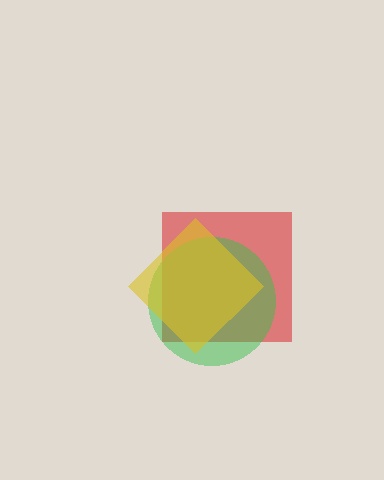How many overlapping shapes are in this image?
There are 3 overlapping shapes in the image.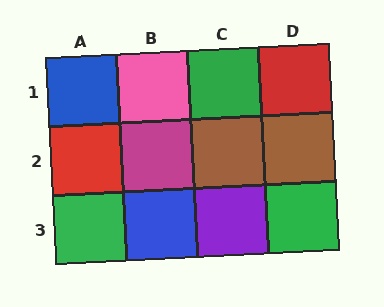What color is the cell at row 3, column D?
Green.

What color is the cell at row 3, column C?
Purple.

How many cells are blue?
2 cells are blue.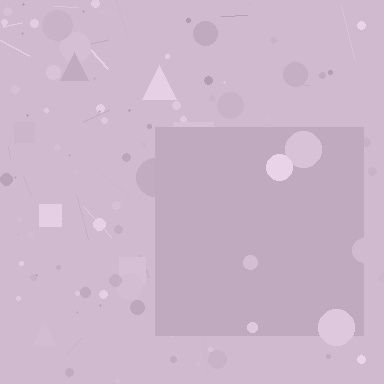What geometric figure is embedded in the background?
A square is embedded in the background.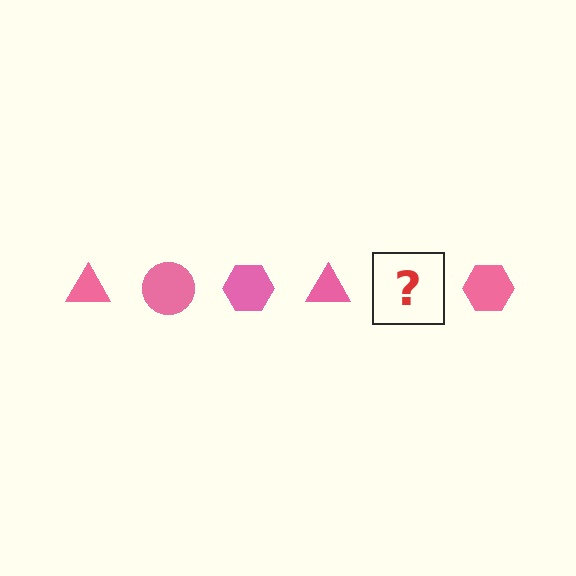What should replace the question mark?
The question mark should be replaced with a pink circle.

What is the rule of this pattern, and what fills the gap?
The rule is that the pattern cycles through triangle, circle, hexagon shapes in pink. The gap should be filled with a pink circle.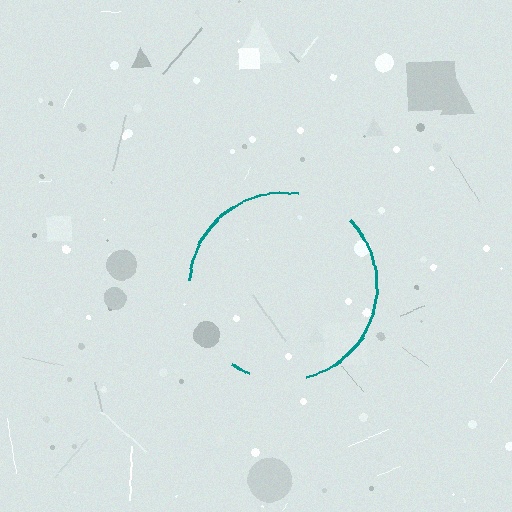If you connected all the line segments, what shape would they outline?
They would outline a circle.